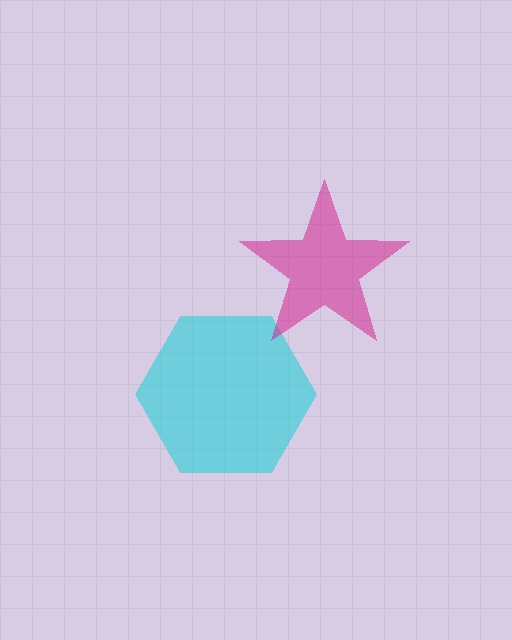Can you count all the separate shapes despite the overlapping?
Yes, there are 2 separate shapes.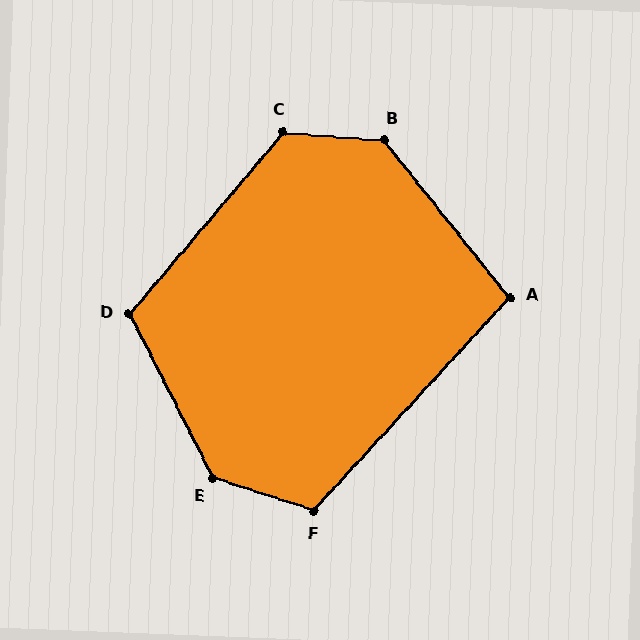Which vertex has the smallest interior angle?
A, at approximately 99 degrees.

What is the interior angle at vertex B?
Approximately 133 degrees (obtuse).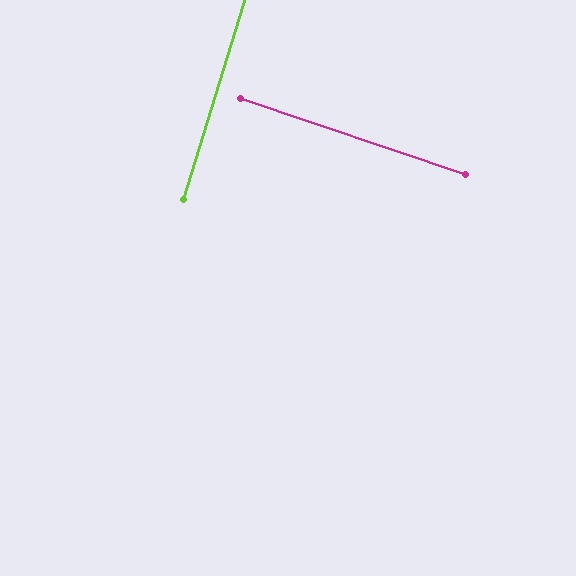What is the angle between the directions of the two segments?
Approximately 88 degrees.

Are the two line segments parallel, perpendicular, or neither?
Perpendicular — they meet at approximately 88°.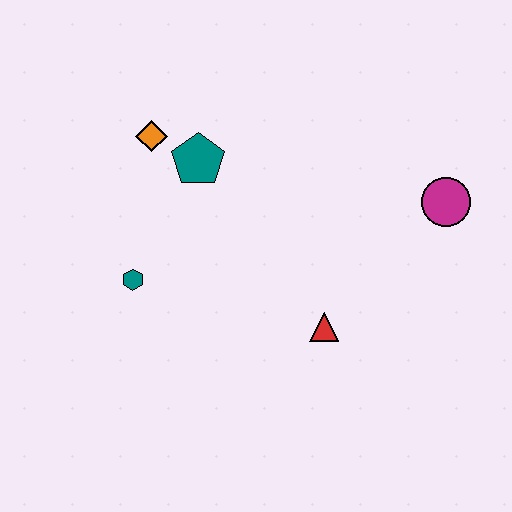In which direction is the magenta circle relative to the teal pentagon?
The magenta circle is to the right of the teal pentagon.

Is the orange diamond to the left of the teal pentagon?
Yes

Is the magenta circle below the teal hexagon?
No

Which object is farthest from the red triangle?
The orange diamond is farthest from the red triangle.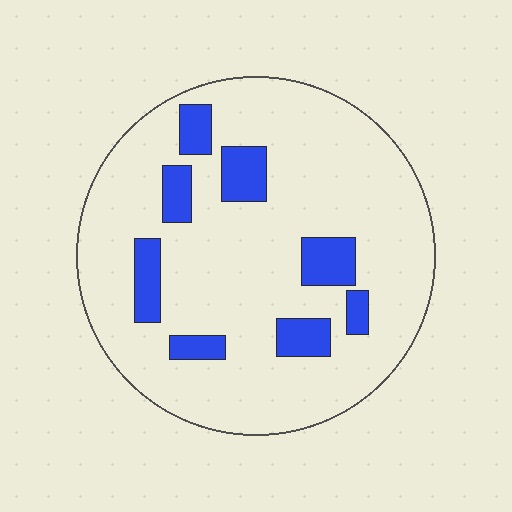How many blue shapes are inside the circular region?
8.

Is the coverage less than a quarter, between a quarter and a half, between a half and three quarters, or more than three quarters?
Less than a quarter.